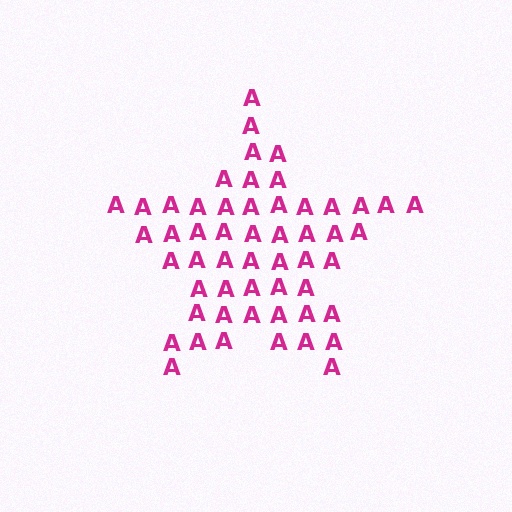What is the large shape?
The large shape is a star.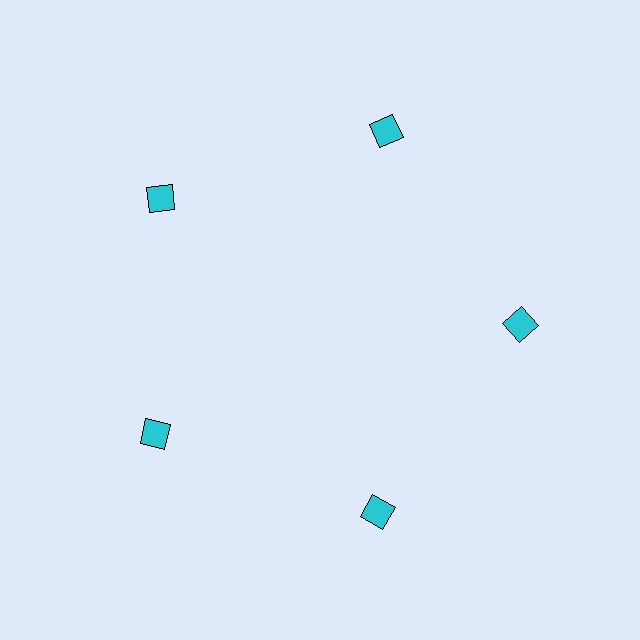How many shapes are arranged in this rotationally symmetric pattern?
There are 5 shapes, arranged in 5 groups of 1.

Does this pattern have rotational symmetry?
Yes, this pattern has 5-fold rotational symmetry. It looks the same after rotating 72 degrees around the center.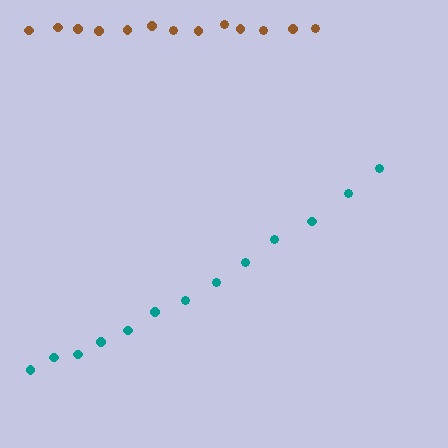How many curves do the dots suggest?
There are 2 distinct paths.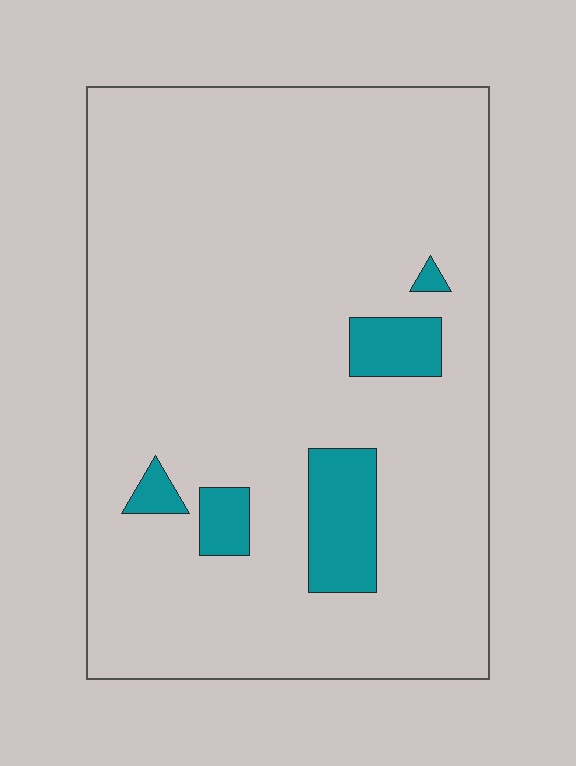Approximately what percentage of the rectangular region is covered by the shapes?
Approximately 10%.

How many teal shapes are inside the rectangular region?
5.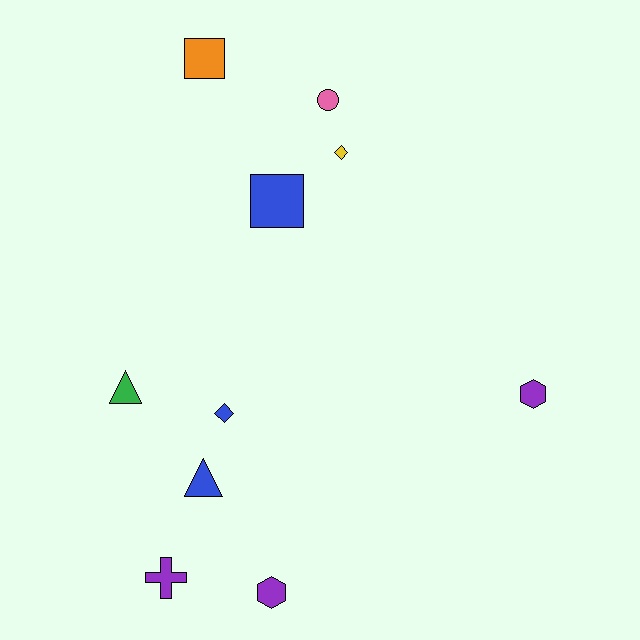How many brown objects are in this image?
There are no brown objects.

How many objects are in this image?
There are 10 objects.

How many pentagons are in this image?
There are no pentagons.